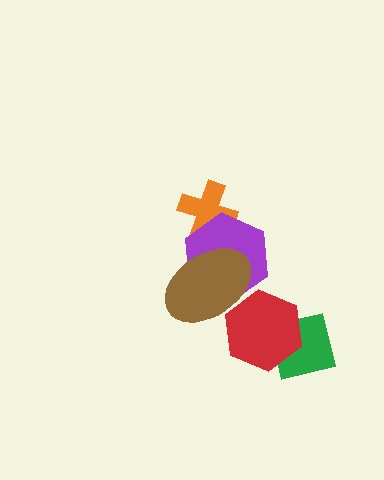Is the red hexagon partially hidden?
No, no other shape covers it.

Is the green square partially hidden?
Yes, it is partially covered by another shape.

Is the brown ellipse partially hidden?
Yes, it is partially covered by another shape.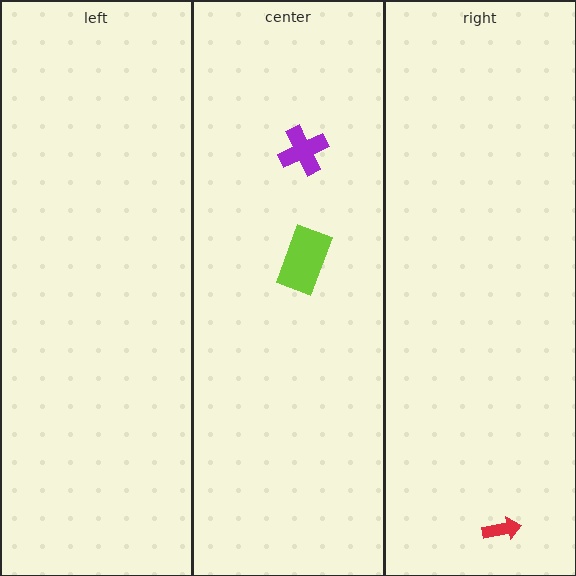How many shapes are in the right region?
1.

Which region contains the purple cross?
The center region.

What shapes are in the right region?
The red arrow.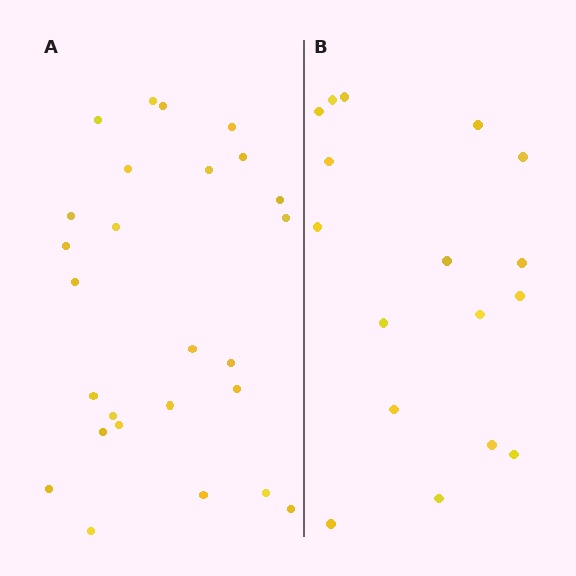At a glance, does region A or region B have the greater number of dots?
Region A (the left region) has more dots.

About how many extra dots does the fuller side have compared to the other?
Region A has roughly 8 or so more dots than region B.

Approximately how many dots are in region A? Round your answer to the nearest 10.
About 30 dots. (The exact count is 26, which rounds to 30.)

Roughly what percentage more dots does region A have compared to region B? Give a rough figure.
About 55% more.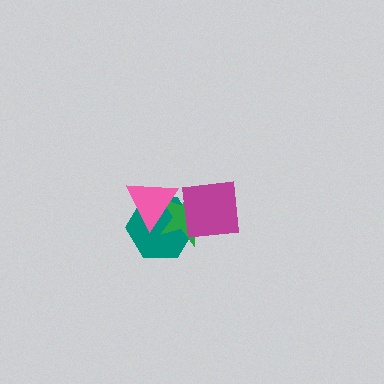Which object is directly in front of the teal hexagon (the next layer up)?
The green star is directly in front of the teal hexagon.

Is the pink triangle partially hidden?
No, no other shape covers it.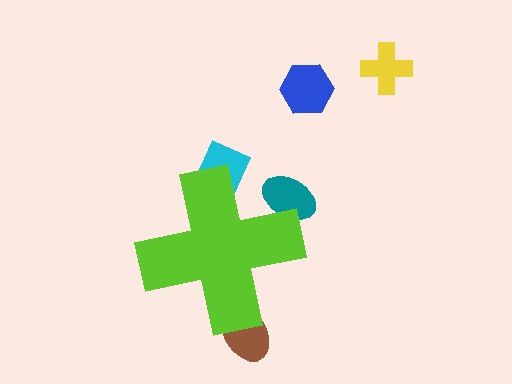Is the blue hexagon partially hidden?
No, the blue hexagon is fully visible.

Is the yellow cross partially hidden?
No, the yellow cross is fully visible.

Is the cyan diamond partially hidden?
Yes, the cyan diamond is partially hidden behind the lime cross.